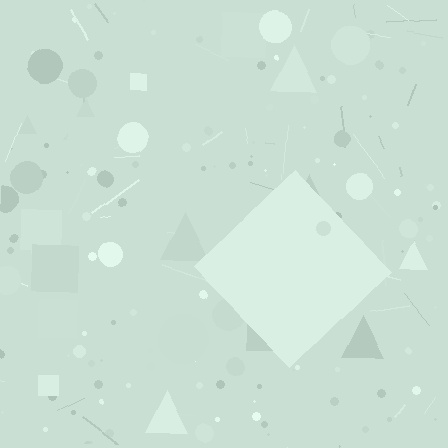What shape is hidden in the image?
A diamond is hidden in the image.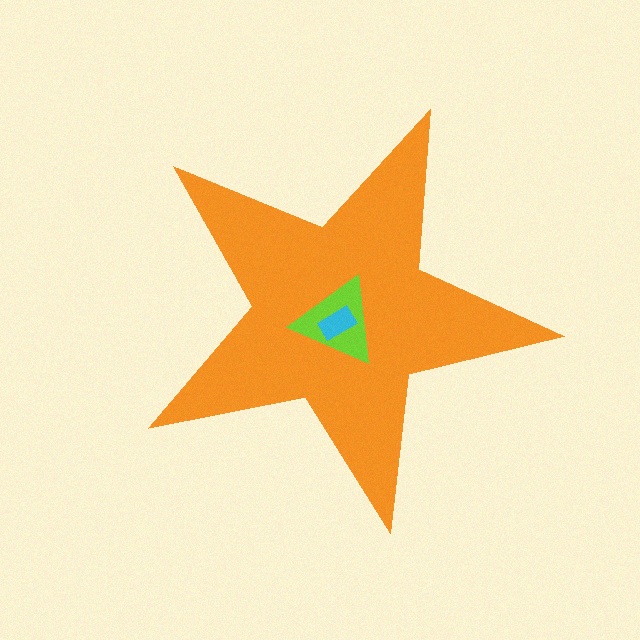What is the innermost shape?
The cyan rectangle.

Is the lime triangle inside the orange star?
Yes.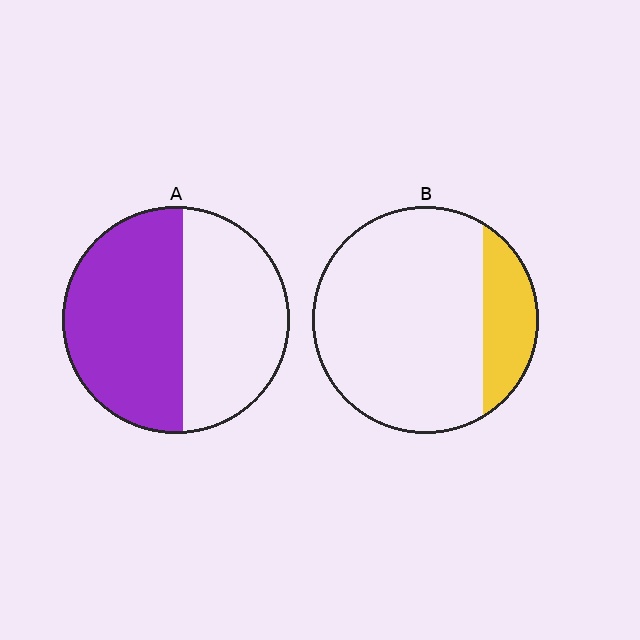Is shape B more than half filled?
No.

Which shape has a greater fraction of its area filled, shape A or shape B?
Shape A.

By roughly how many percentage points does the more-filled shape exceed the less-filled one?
By roughly 35 percentage points (A over B).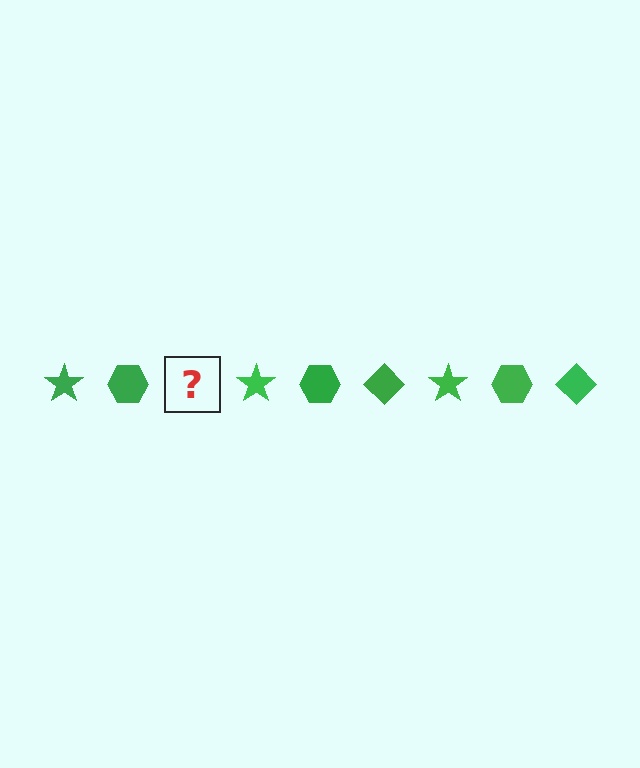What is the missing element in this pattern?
The missing element is a green diamond.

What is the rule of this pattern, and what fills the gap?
The rule is that the pattern cycles through star, hexagon, diamond shapes in green. The gap should be filled with a green diamond.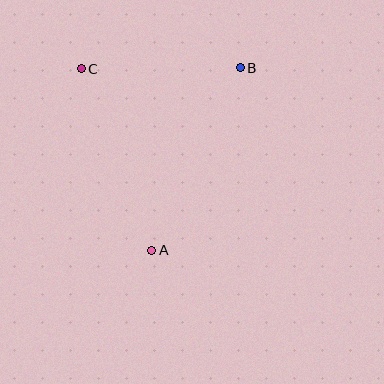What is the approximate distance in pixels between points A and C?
The distance between A and C is approximately 195 pixels.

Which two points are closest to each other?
Points B and C are closest to each other.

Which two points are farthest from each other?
Points A and B are farthest from each other.